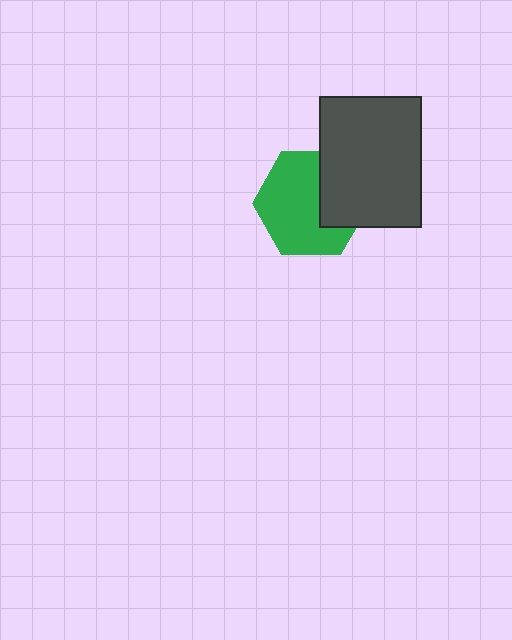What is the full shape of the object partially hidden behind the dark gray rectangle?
The partially hidden object is a green hexagon.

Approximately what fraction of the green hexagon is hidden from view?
Roughly 32% of the green hexagon is hidden behind the dark gray rectangle.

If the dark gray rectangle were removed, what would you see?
You would see the complete green hexagon.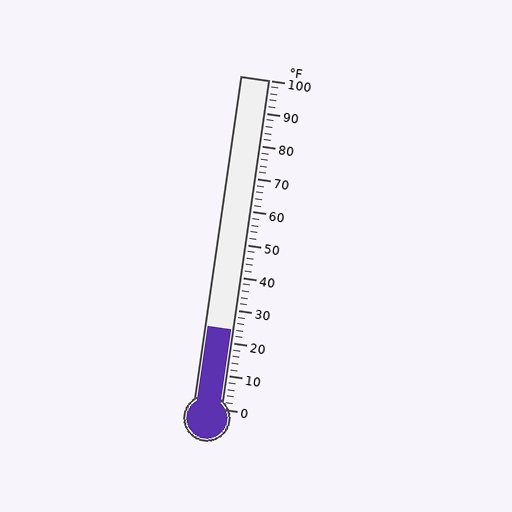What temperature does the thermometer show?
The thermometer shows approximately 24°F.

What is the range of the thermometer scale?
The thermometer scale ranges from 0°F to 100°F.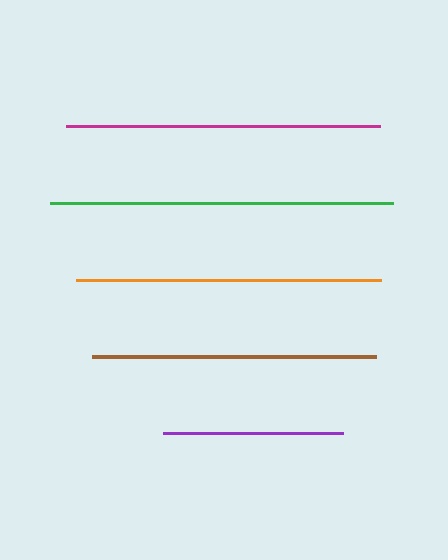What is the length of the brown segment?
The brown segment is approximately 285 pixels long.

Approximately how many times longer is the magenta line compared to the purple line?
The magenta line is approximately 1.7 times the length of the purple line.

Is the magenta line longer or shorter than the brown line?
The magenta line is longer than the brown line.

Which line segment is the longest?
The green line is the longest at approximately 343 pixels.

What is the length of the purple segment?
The purple segment is approximately 180 pixels long.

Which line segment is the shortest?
The purple line is the shortest at approximately 180 pixels.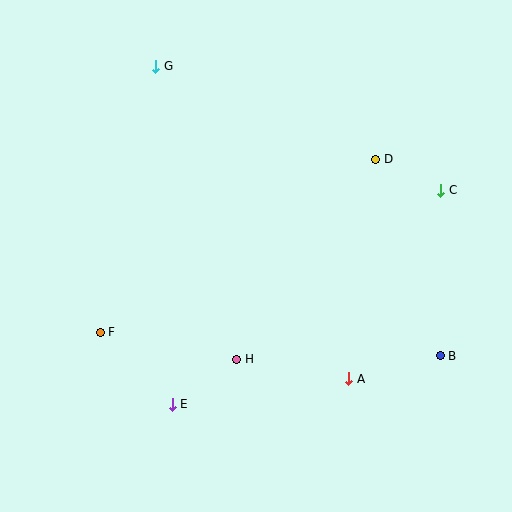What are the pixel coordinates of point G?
Point G is at (156, 66).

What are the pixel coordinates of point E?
Point E is at (172, 404).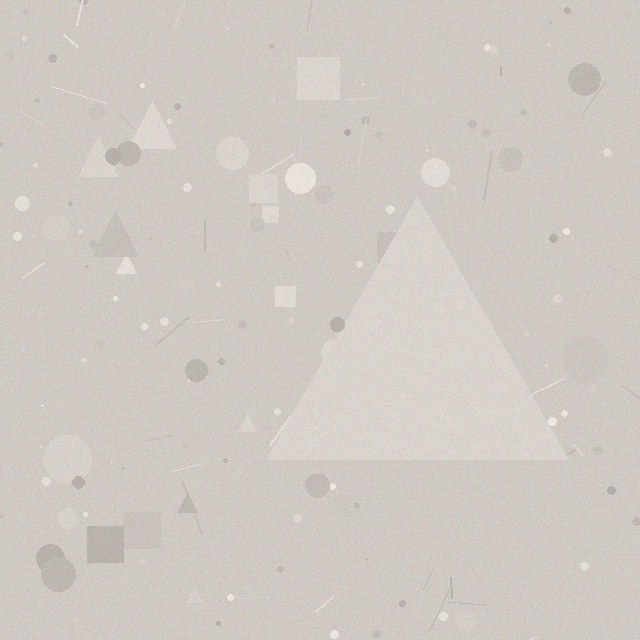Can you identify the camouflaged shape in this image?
The camouflaged shape is a triangle.